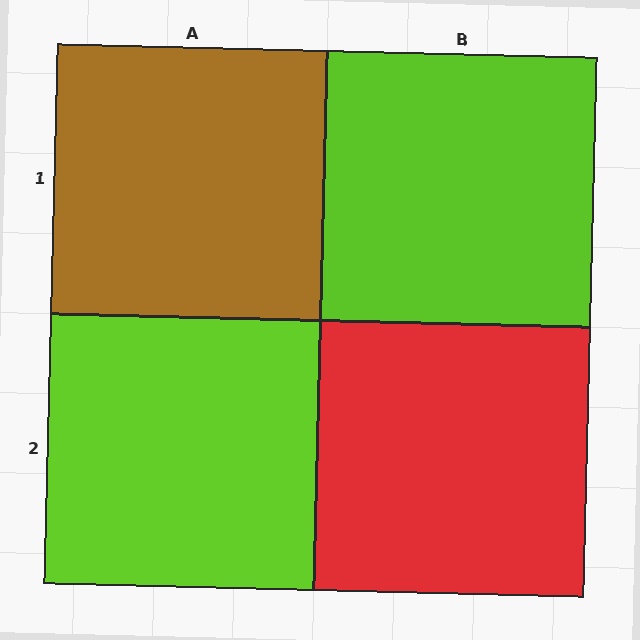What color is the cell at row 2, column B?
Red.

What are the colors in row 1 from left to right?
Brown, lime.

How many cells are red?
1 cell is red.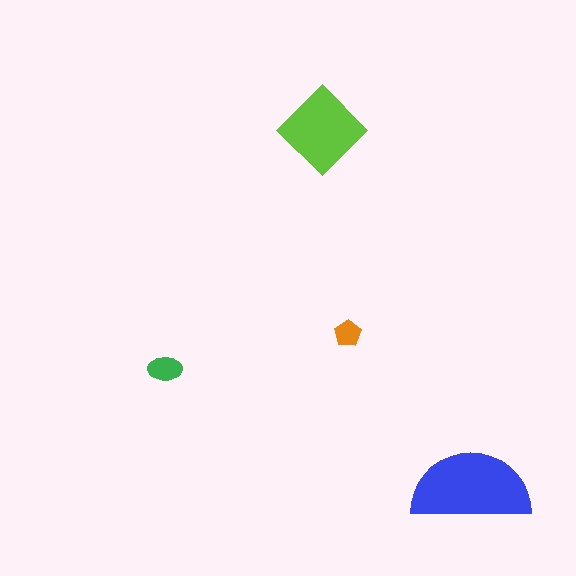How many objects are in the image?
There are 4 objects in the image.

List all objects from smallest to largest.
The orange pentagon, the green ellipse, the lime diamond, the blue semicircle.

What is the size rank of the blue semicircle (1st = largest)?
1st.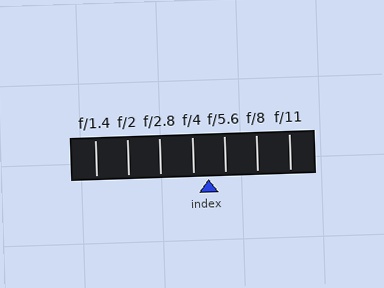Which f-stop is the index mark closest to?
The index mark is closest to f/4.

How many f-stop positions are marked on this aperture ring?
There are 7 f-stop positions marked.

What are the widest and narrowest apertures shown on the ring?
The widest aperture shown is f/1.4 and the narrowest is f/11.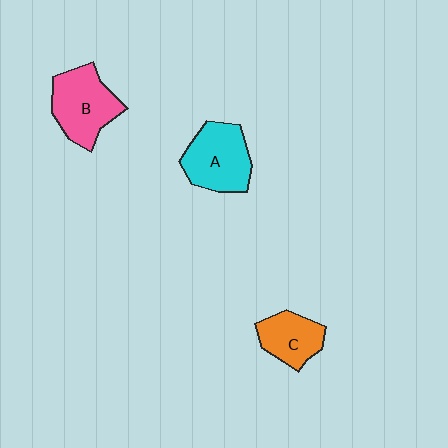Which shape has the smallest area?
Shape C (orange).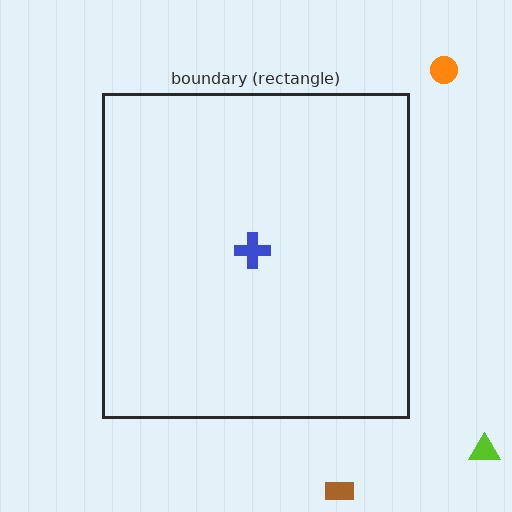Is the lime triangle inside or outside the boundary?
Outside.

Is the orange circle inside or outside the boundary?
Outside.